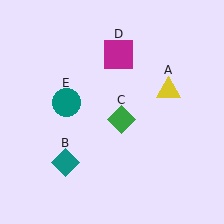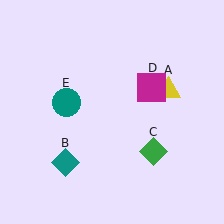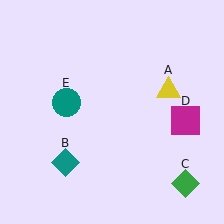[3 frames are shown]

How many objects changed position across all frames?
2 objects changed position: green diamond (object C), magenta square (object D).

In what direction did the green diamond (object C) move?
The green diamond (object C) moved down and to the right.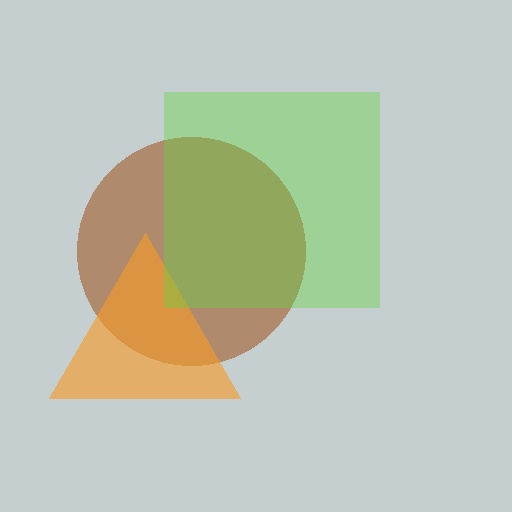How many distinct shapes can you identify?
There are 3 distinct shapes: a brown circle, an orange triangle, a lime square.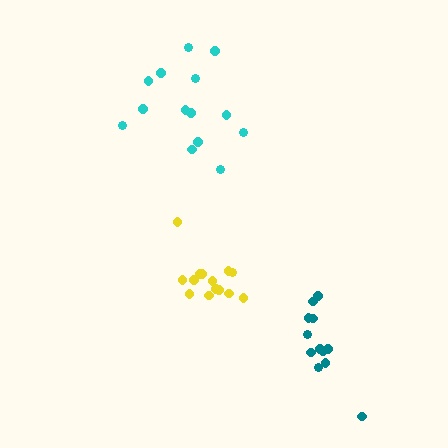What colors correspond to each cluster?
The clusters are colored: yellow, teal, cyan.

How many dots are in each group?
Group 1: 14 dots, Group 2: 12 dots, Group 3: 14 dots (40 total).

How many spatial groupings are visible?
There are 3 spatial groupings.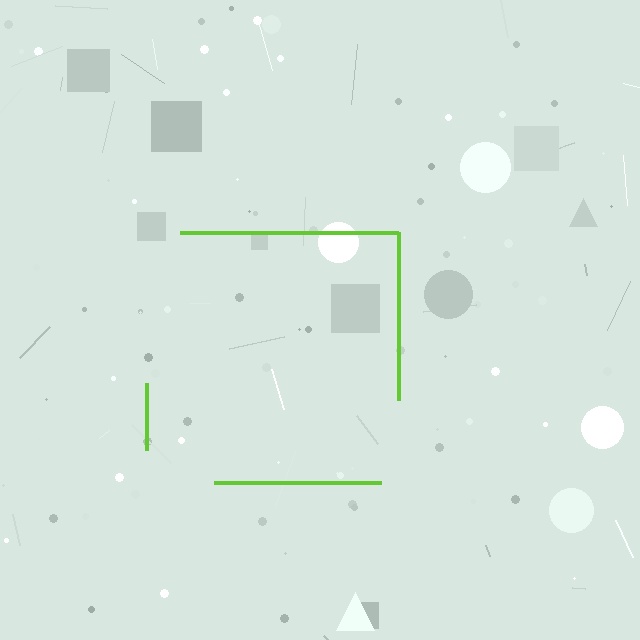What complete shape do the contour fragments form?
The contour fragments form a square.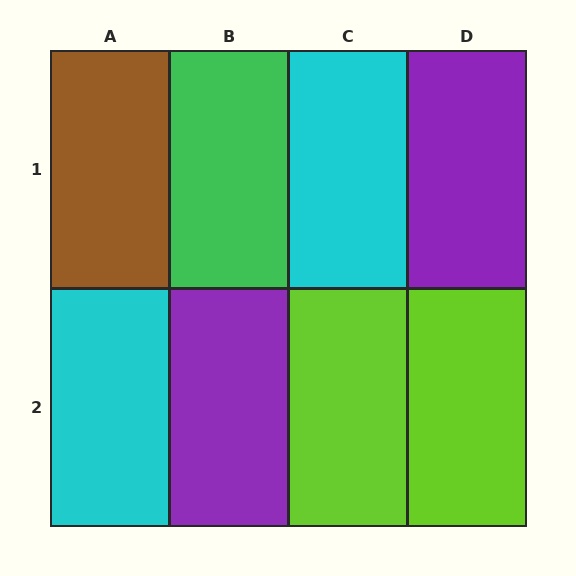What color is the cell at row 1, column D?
Purple.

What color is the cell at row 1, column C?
Cyan.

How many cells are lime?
2 cells are lime.